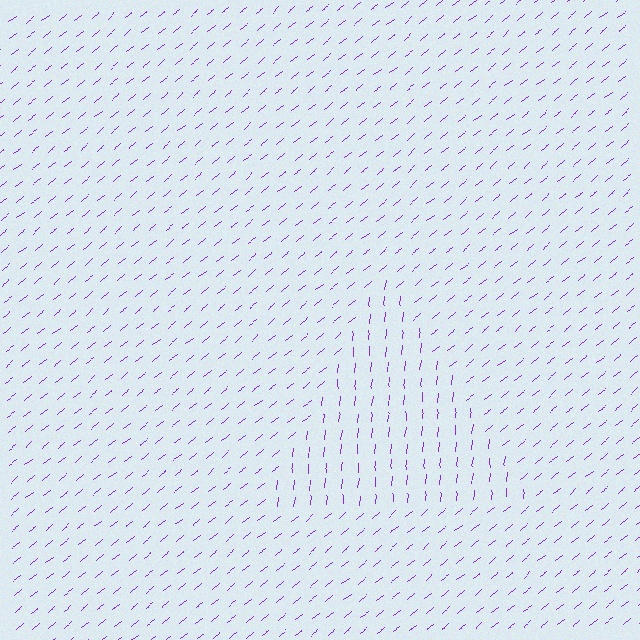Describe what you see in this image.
The image is filled with small purple line segments. A triangle region in the image has lines oriented differently from the surrounding lines, creating a visible texture boundary.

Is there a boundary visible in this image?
Yes, there is a texture boundary formed by a change in line orientation.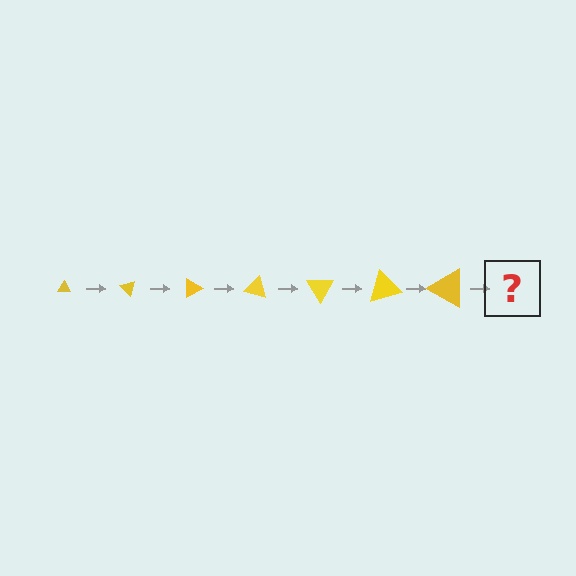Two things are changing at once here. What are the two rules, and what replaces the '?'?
The two rules are that the triangle grows larger each step and it rotates 45 degrees each step. The '?' should be a triangle, larger than the previous one and rotated 315 degrees from the start.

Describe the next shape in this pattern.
It should be a triangle, larger than the previous one and rotated 315 degrees from the start.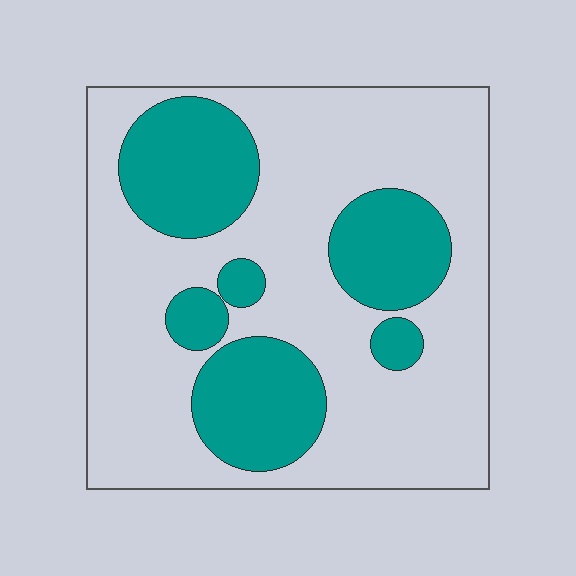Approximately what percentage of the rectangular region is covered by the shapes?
Approximately 30%.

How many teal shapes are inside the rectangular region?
6.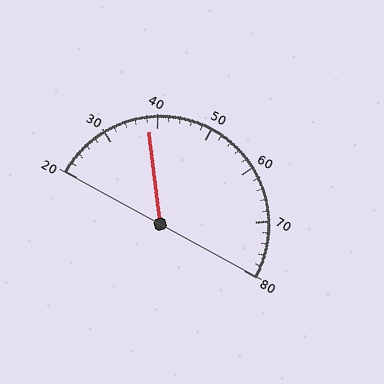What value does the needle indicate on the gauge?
The needle indicates approximately 38.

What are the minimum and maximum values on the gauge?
The gauge ranges from 20 to 80.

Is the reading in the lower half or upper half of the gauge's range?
The reading is in the lower half of the range (20 to 80).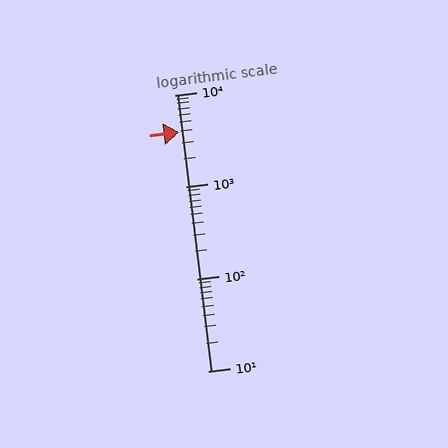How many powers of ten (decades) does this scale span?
The scale spans 3 decades, from 10 to 10000.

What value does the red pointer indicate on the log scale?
The pointer indicates approximately 3900.